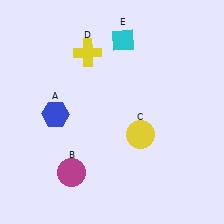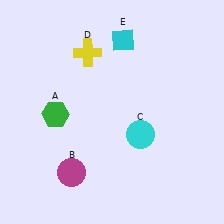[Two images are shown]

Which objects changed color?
A changed from blue to green. C changed from yellow to cyan.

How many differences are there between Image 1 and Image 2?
There are 2 differences between the two images.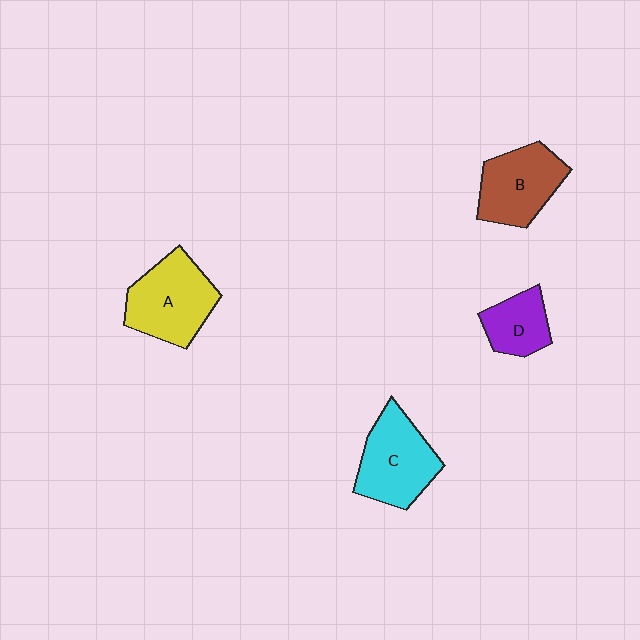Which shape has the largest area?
Shape A (yellow).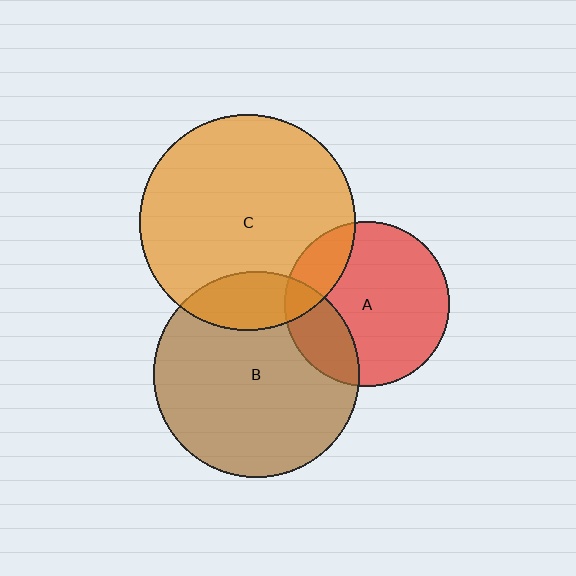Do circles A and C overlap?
Yes.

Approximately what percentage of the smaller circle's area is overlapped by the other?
Approximately 20%.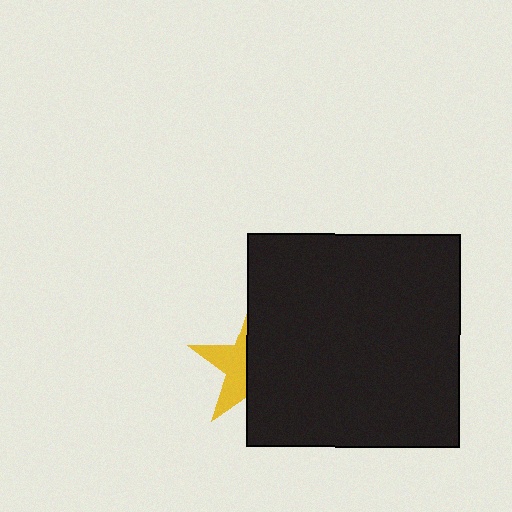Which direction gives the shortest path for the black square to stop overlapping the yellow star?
Moving right gives the shortest separation.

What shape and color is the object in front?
The object in front is a black square.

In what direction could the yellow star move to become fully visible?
The yellow star could move left. That would shift it out from behind the black square entirely.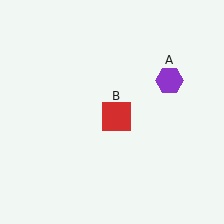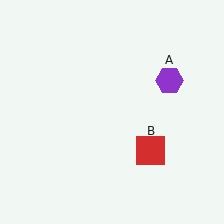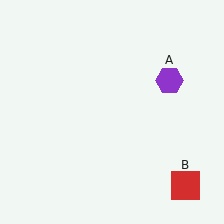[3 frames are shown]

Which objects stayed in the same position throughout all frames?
Purple hexagon (object A) remained stationary.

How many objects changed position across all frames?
1 object changed position: red square (object B).